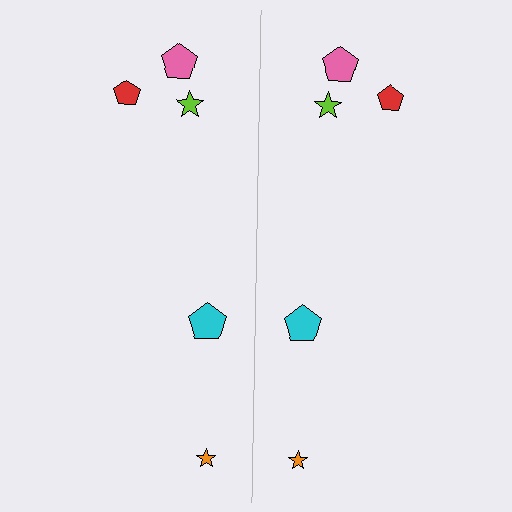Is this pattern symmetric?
Yes, this pattern has bilateral (reflection) symmetry.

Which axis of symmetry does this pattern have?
The pattern has a vertical axis of symmetry running through the center of the image.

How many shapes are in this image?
There are 10 shapes in this image.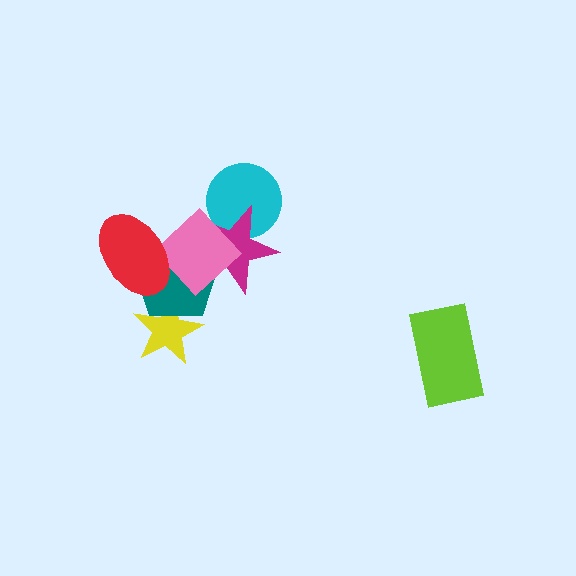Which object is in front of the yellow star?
The teal pentagon is in front of the yellow star.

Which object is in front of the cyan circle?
The magenta star is in front of the cyan circle.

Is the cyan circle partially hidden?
Yes, it is partially covered by another shape.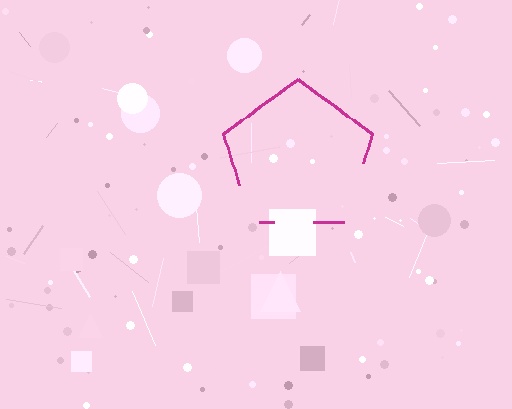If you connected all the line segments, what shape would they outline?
They would outline a pentagon.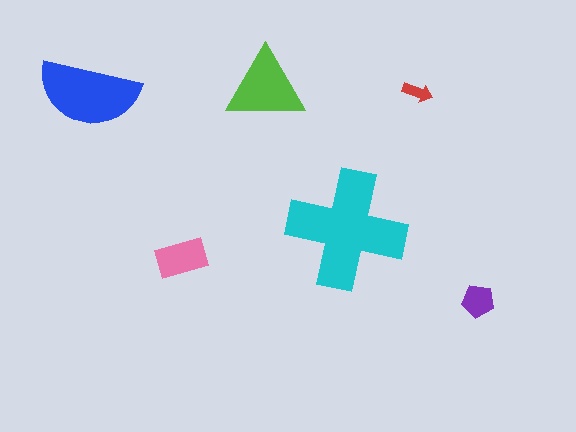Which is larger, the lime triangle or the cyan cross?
The cyan cross.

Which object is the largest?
The cyan cross.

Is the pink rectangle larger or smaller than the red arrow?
Larger.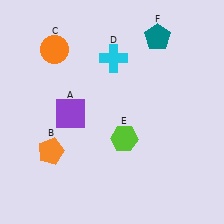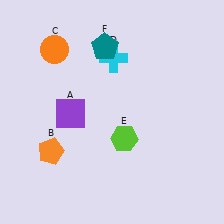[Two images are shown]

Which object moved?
The teal pentagon (F) moved left.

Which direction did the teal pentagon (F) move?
The teal pentagon (F) moved left.